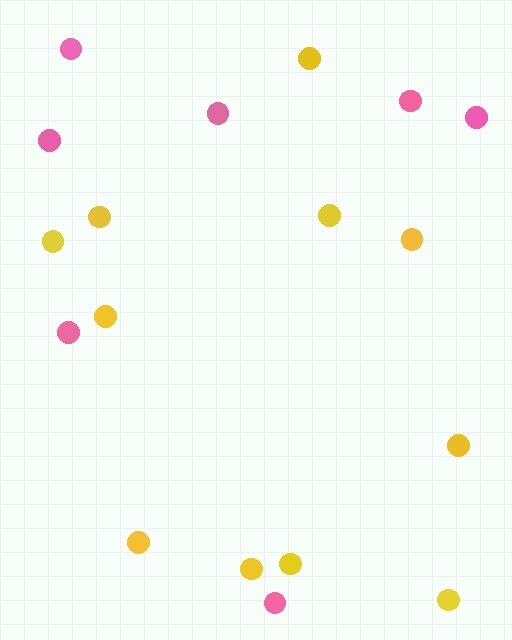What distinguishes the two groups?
There are 2 groups: one group of yellow circles (11) and one group of pink circles (7).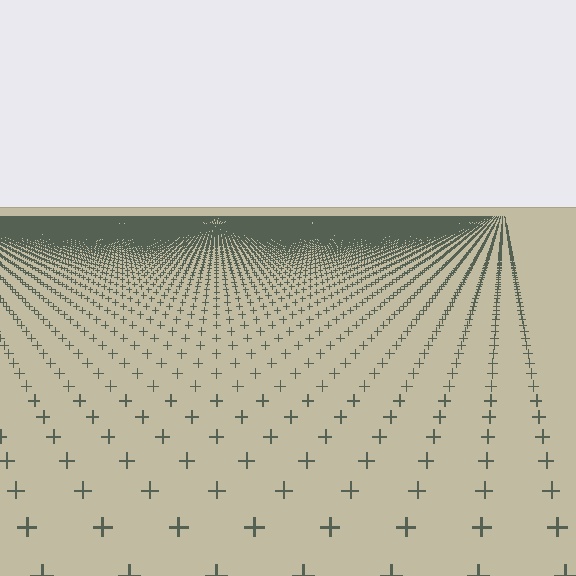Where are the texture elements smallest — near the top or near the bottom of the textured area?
Near the top.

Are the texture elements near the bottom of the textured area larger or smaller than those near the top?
Larger. Near the bottom, elements are closer to the viewer and appear at a bigger on-screen size.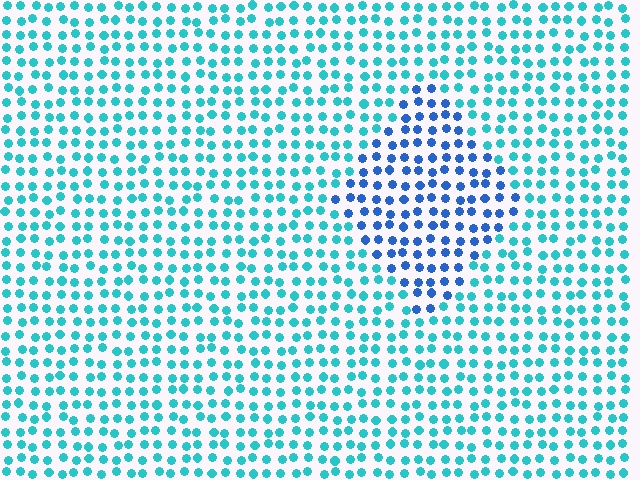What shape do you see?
I see a diamond.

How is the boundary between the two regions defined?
The boundary is defined purely by a slight shift in hue (about 37 degrees). Spacing, size, and orientation are identical on both sides.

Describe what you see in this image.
The image is filled with small cyan elements in a uniform arrangement. A diamond-shaped region is visible where the elements are tinted to a slightly different hue, forming a subtle color boundary.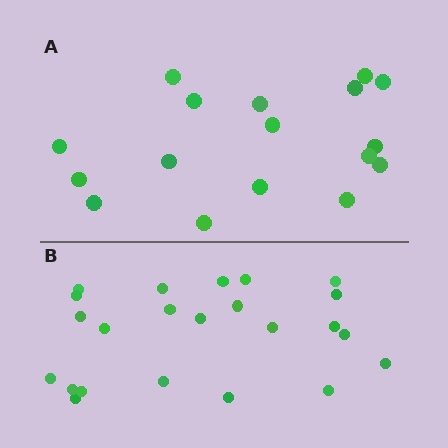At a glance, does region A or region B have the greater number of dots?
Region B (the bottom region) has more dots.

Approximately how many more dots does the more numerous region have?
Region B has about 6 more dots than region A.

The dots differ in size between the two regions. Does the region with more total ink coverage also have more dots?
No. Region A has more total ink coverage because its dots are larger, but region B actually contains more individual dots. Total area can be misleading — the number of items is what matters here.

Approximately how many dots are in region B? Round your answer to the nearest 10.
About 20 dots. (The exact count is 23, which rounds to 20.)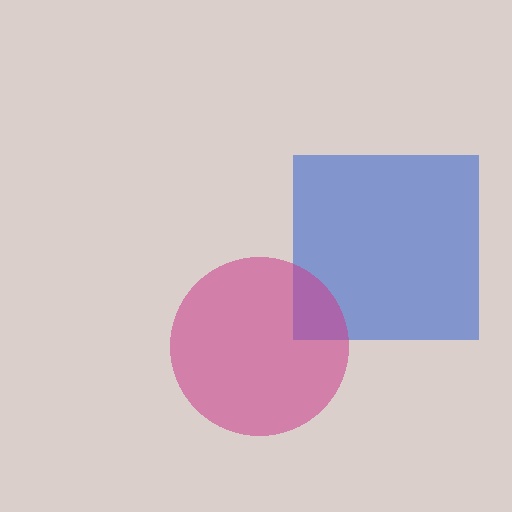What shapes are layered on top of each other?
The layered shapes are: a blue square, a magenta circle.